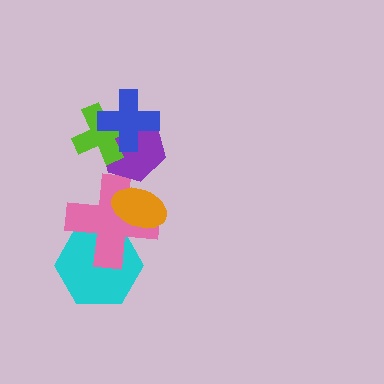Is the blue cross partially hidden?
No, no other shape covers it.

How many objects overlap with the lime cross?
2 objects overlap with the lime cross.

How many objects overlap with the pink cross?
2 objects overlap with the pink cross.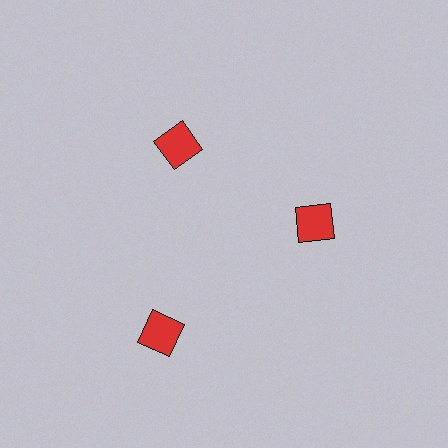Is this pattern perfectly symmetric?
No. The 3 red diamonds are arranged in a ring, but one element near the 7 o'clock position is pushed outward from the center, breaking the 3-fold rotational symmetry.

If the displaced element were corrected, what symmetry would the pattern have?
It would have 3-fold rotational symmetry — the pattern would map onto itself every 120 degrees.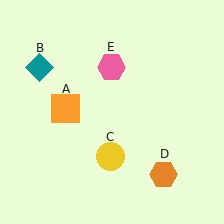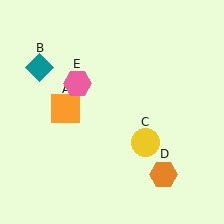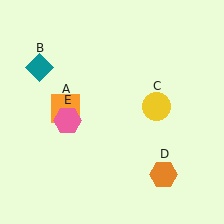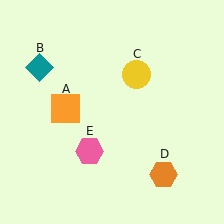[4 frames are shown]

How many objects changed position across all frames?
2 objects changed position: yellow circle (object C), pink hexagon (object E).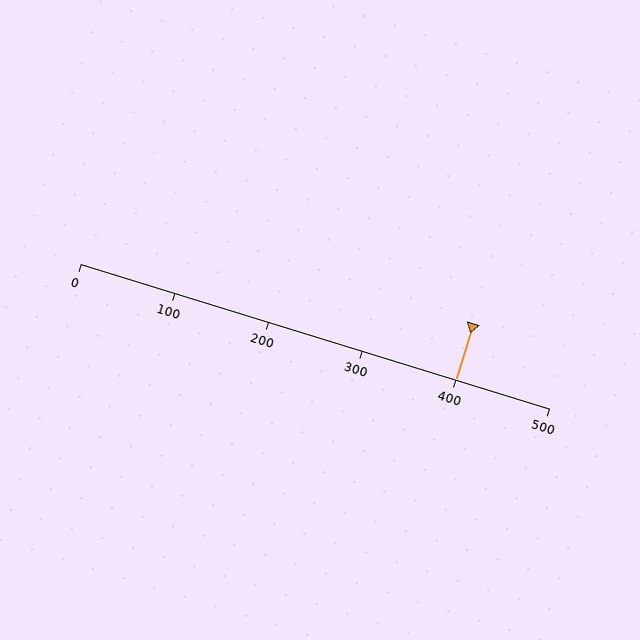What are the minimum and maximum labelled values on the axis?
The axis runs from 0 to 500.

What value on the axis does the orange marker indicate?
The marker indicates approximately 400.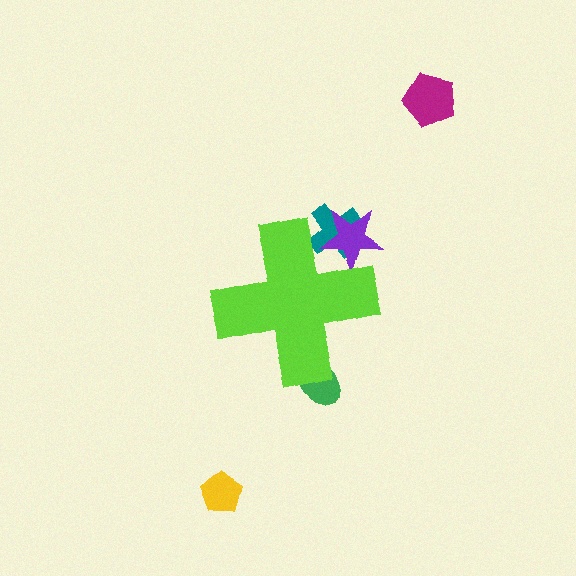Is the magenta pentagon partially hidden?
No, the magenta pentagon is fully visible.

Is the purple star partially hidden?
Yes, the purple star is partially hidden behind the lime cross.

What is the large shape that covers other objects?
A lime cross.